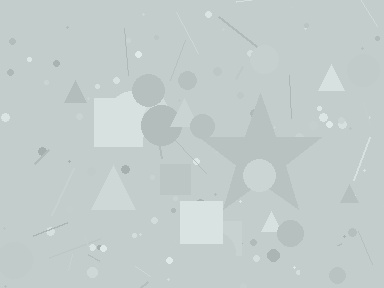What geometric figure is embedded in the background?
A star is embedded in the background.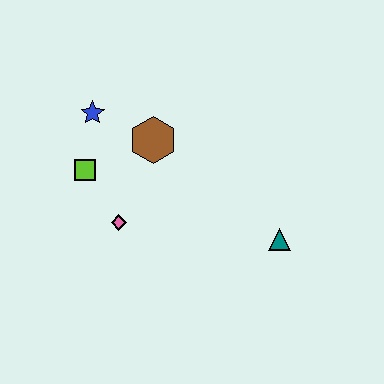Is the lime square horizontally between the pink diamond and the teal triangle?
No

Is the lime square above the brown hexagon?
No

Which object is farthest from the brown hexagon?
The teal triangle is farthest from the brown hexagon.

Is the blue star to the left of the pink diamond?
Yes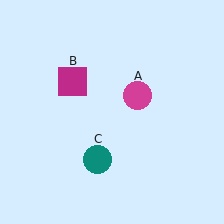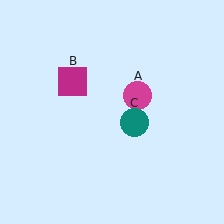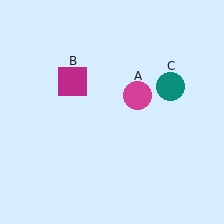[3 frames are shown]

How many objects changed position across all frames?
1 object changed position: teal circle (object C).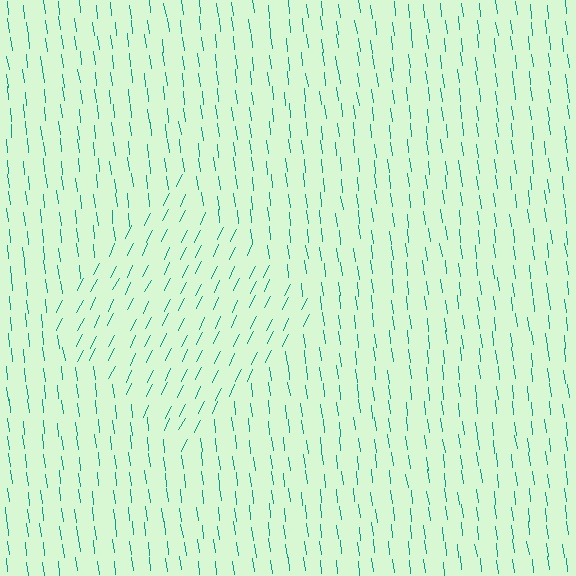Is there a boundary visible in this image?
Yes, there is a texture boundary formed by a change in line orientation.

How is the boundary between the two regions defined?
The boundary is defined purely by a change in line orientation (approximately 33 degrees difference). All lines are the same color and thickness.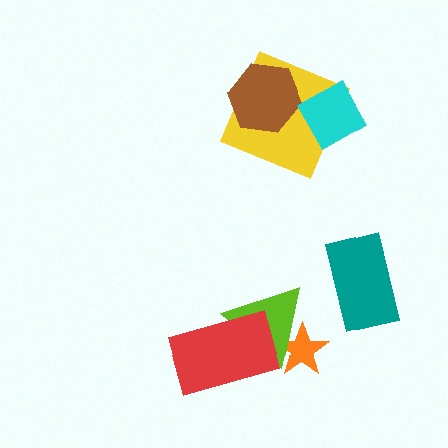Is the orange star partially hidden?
Yes, it is partially covered by another shape.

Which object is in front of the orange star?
The lime triangle is in front of the orange star.